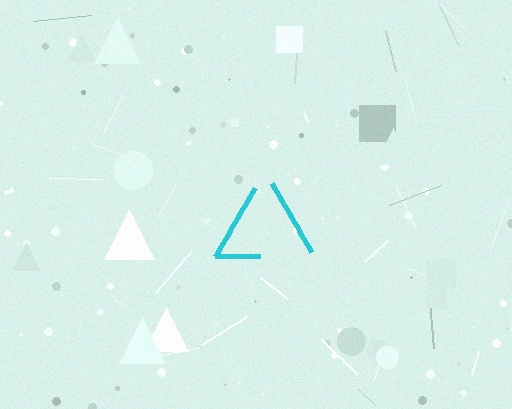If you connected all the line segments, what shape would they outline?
They would outline a triangle.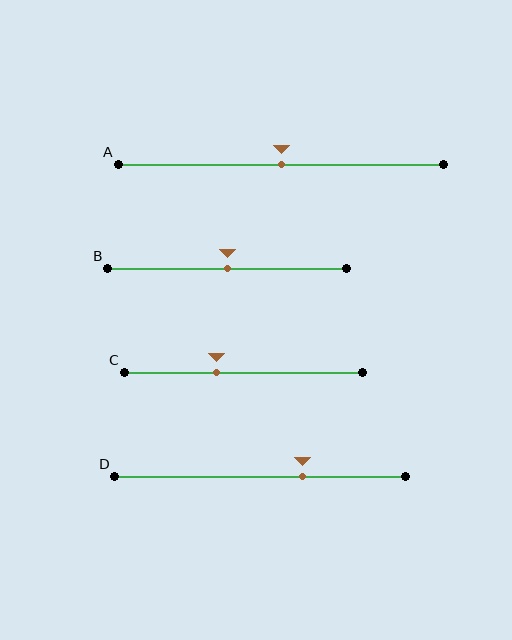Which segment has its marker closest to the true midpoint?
Segment A has its marker closest to the true midpoint.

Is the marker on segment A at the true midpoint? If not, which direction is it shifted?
Yes, the marker on segment A is at the true midpoint.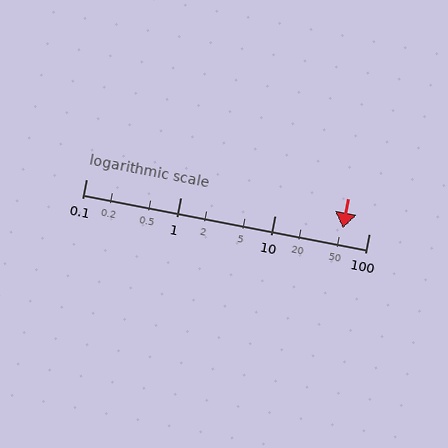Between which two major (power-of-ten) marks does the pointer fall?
The pointer is between 10 and 100.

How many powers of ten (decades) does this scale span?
The scale spans 3 decades, from 0.1 to 100.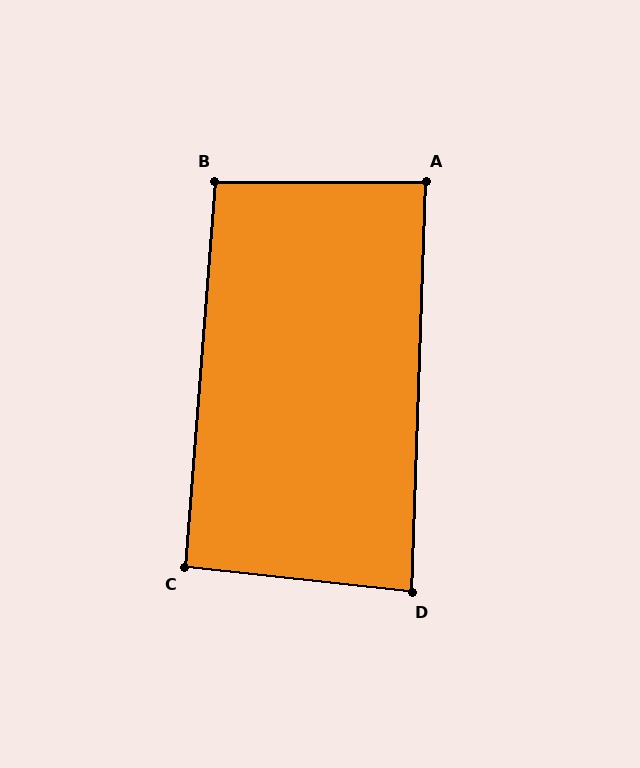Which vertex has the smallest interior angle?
D, at approximately 86 degrees.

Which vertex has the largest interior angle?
B, at approximately 94 degrees.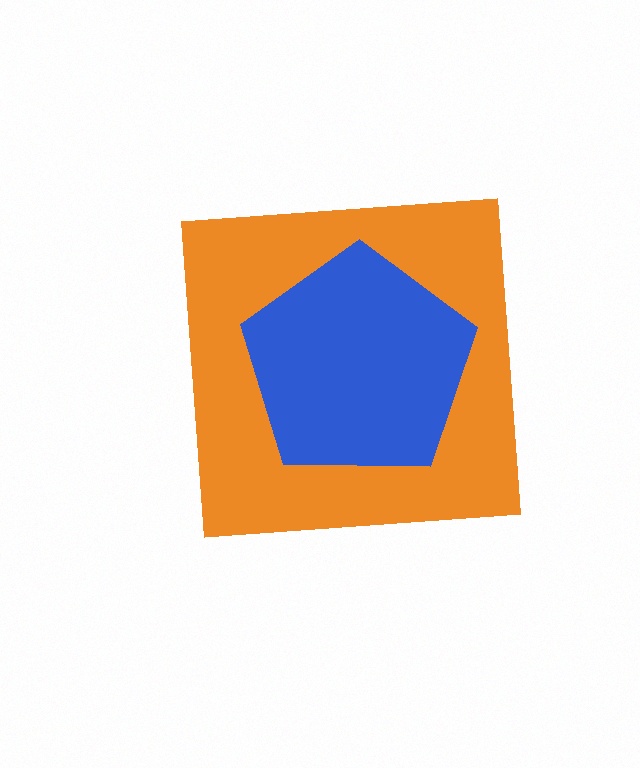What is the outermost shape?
The orange square.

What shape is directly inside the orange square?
The blue pentagon.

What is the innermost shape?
The blue pentagon.